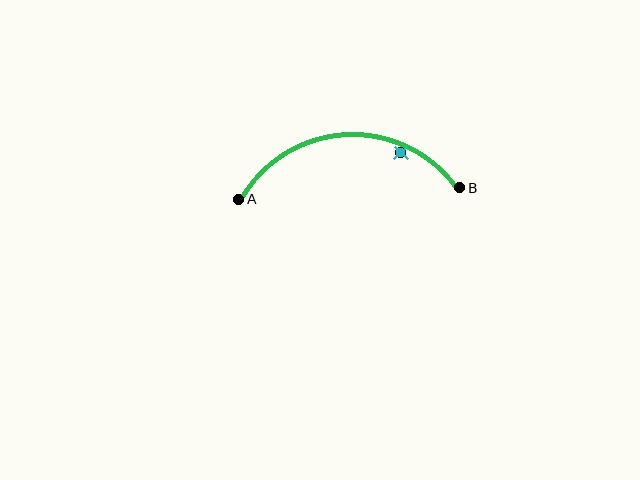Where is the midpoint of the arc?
The arc midpoint is the point on the curve farthest from the straight line joining A and B. It sits above that line.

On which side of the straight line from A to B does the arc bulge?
The arc bulges above the straight line connecting A and B.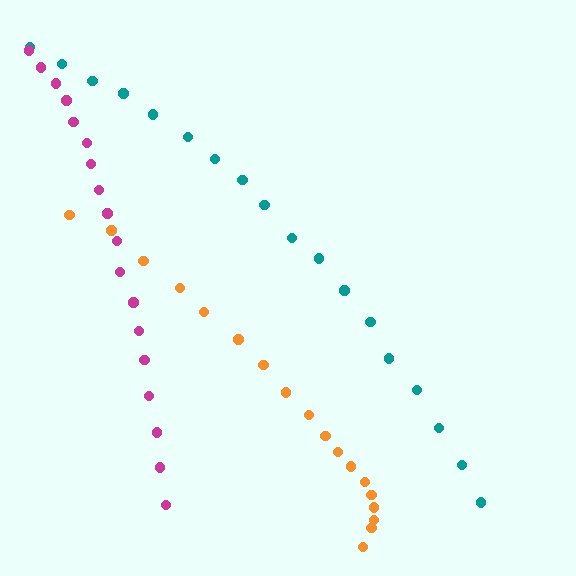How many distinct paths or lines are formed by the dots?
There are 3 distinct paths.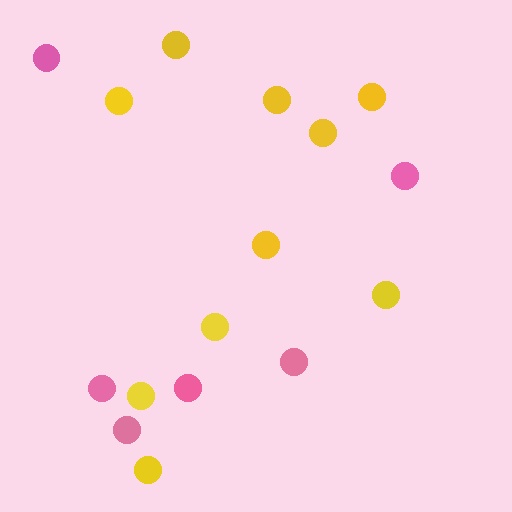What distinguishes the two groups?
There are 2 groups: one group of yellow circles (10) and one group of pink circles (6).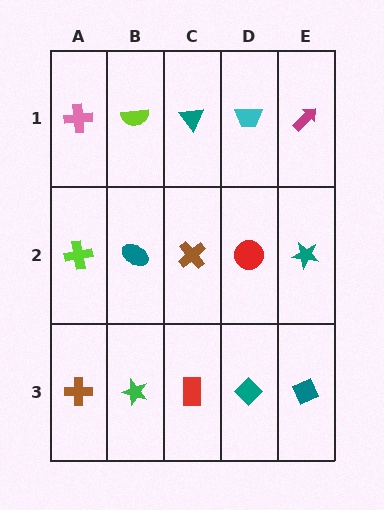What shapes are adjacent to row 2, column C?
A teal triangle (row 1, column C), a red rectangle (row 3, column C), a teal ellipse (row 2, column B), a red circle (row 2, column D).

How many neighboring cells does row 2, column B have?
4.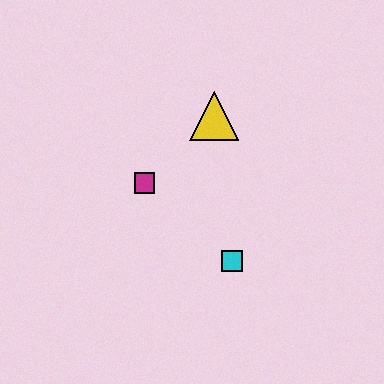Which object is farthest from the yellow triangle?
The cyan square is farthest from the yellow triangle.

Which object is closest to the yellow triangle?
The magenta square is closest to the yellow triangle.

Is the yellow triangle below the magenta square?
No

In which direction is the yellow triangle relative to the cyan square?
The yellow triangle is above the cyan square.